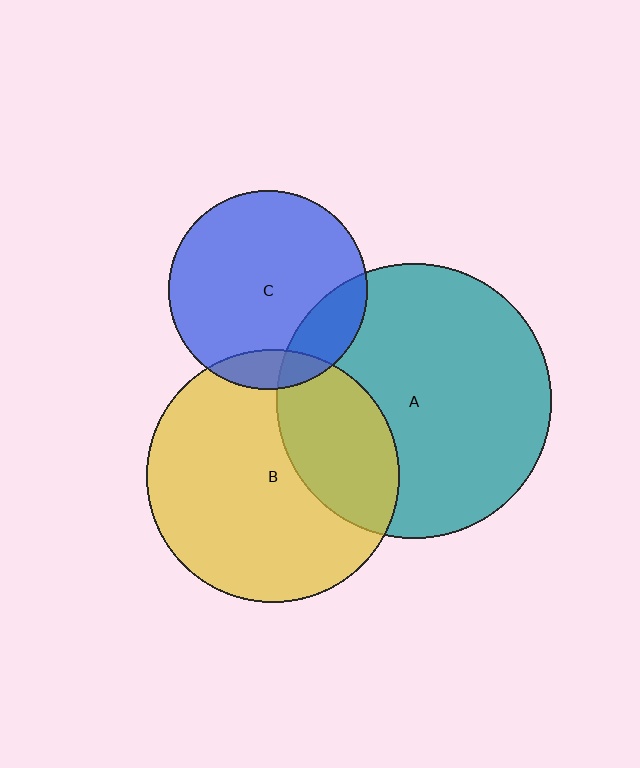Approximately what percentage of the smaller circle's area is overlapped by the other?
Approximately 30%.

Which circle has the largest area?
Circle A (teal).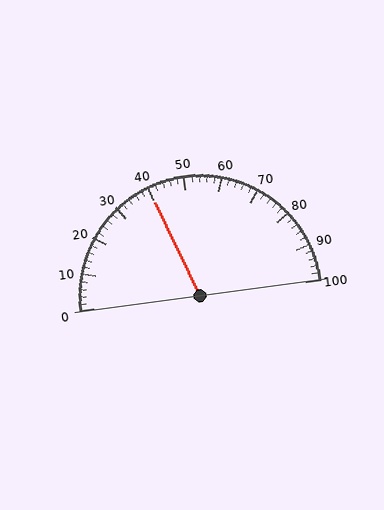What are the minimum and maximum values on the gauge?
The gauge ranges from 0 to 100.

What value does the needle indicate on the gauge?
The needle indicates approximately 40.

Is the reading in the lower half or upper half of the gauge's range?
The reading is in the lower half of the range (0 to 100).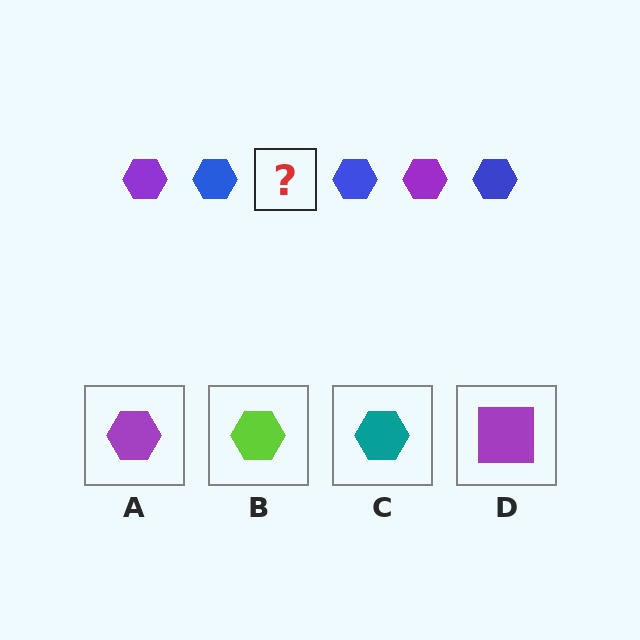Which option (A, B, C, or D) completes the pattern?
A.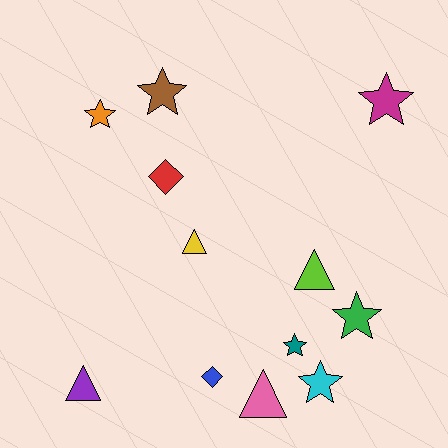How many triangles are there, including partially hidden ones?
There are 4 triangles.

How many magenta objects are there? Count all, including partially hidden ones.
There is 1 magenta object.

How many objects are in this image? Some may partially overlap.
There are 12 objects.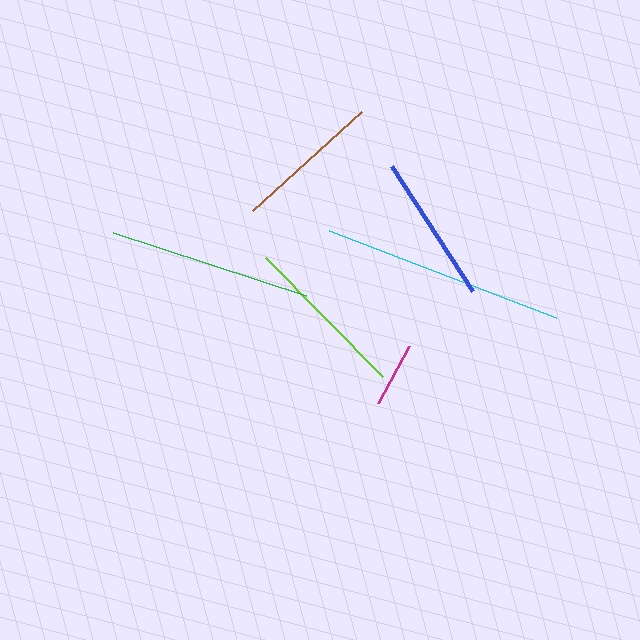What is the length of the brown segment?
The brown segment is approximately 147 pixels long.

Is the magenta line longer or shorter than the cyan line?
The cyan line is longer than the magenta line.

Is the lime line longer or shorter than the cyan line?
The cyan line is longer than the lime line.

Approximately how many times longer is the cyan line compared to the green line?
The cyan line is approximately 1.2 times the length of the green line.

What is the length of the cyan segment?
The cyan segment is approximately 244 pixels long.